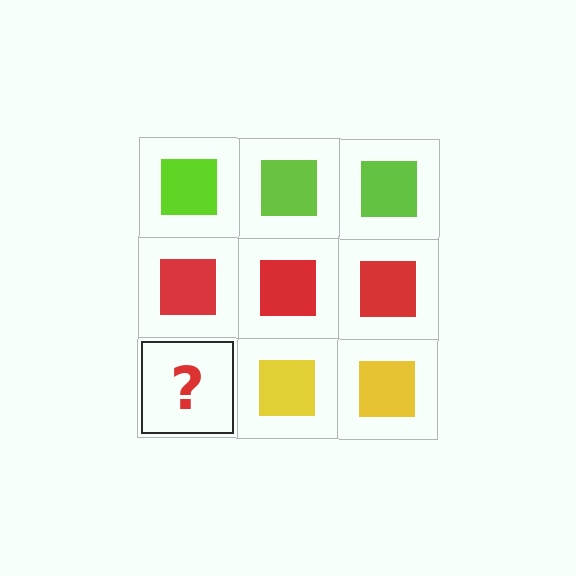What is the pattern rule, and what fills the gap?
The rule is that each row has a consistent color. The gap should be filled with a yellow square.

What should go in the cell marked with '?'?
The missing cell should contain a yellow square.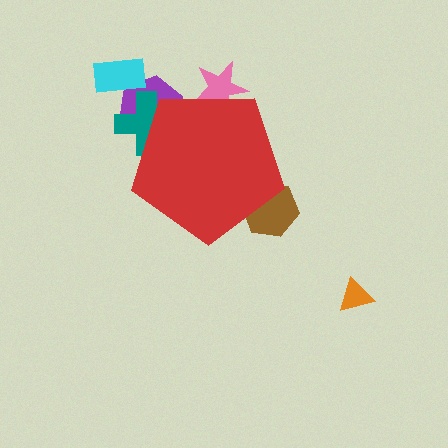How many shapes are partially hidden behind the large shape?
4 shapes are partially hidden.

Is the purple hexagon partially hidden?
Yes, the purple hexagon is partially hidden behind the red pentagon.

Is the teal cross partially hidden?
Yes, the teal cross is partially hidden behind the red pentagon.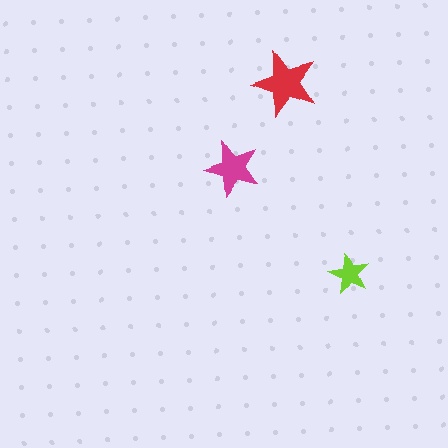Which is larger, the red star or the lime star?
The red one.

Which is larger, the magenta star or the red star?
The red one.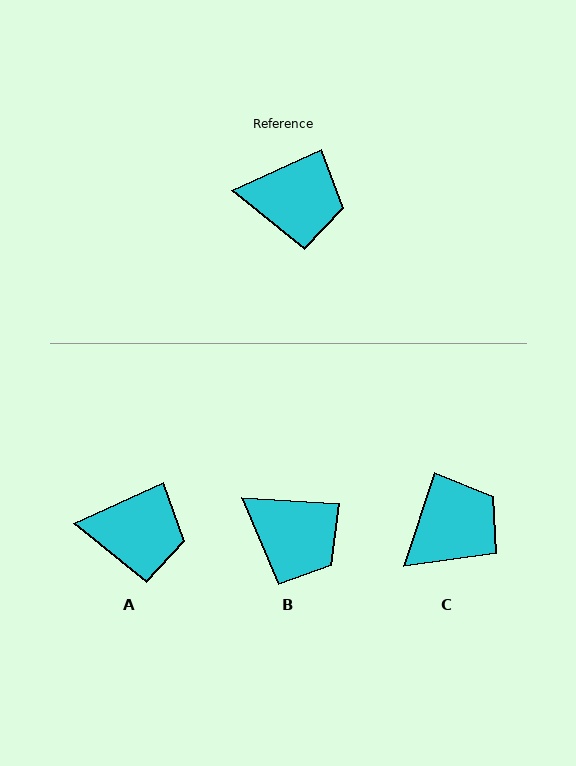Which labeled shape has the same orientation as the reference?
A.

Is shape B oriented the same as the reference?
No, it is off by about 28 degrees.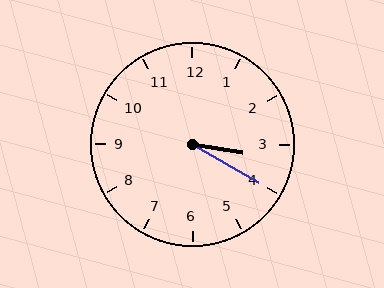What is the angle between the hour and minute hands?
Approximately 20 degrees.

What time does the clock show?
3:20.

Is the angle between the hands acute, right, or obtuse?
It is acute.